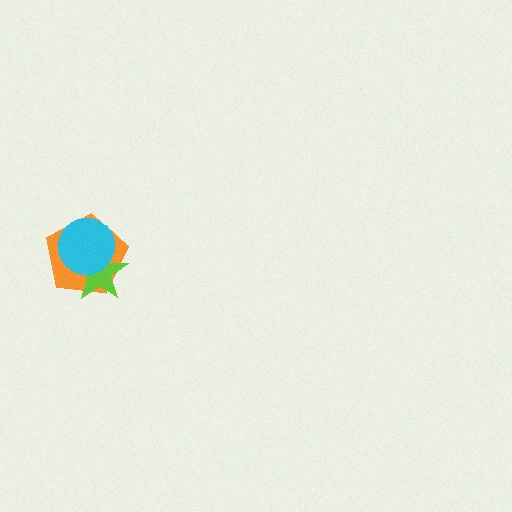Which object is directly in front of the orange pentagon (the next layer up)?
The lime star is directly in front of the orange pentagon.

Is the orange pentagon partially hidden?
Yes, it is partially covered by another shape.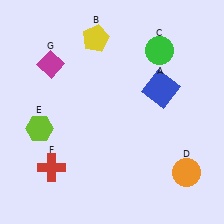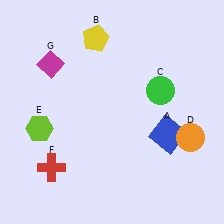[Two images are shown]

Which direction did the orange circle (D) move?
The orange circle (D) moved up.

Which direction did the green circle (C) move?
The green circle (C) moved down.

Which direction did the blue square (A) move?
The blue square (A) moved down.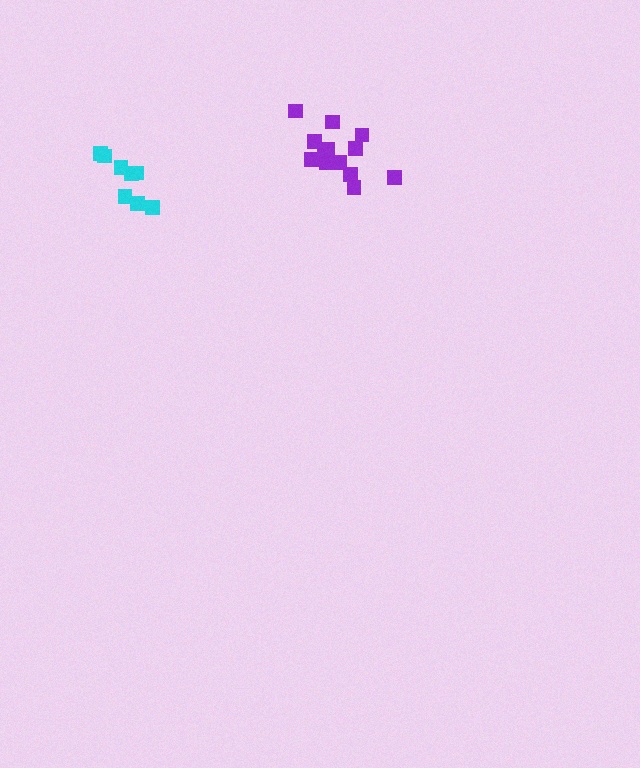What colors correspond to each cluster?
The clusters are colored: purple, cyan.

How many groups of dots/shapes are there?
There are 2 groups.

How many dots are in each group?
Group 1: 13 dots, Group 2: 8 dots (21 total).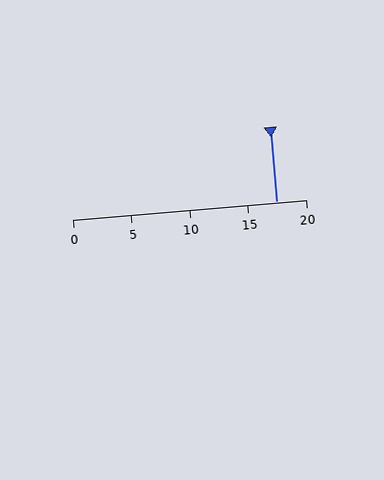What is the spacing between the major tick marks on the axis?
The major ticks are spaced 5 apart.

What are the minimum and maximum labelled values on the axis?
The axis runs from 0 to 20.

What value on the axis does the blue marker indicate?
The marker indicates approximately 17.5.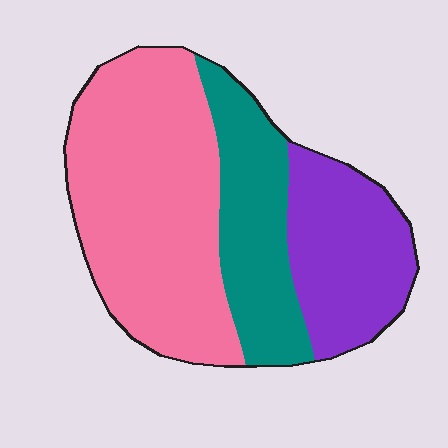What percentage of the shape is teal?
Teal covers 24% of the shape.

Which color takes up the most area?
Pink, at roughly 50%.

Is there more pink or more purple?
Pink.